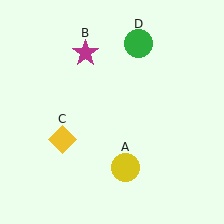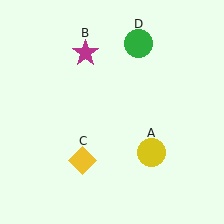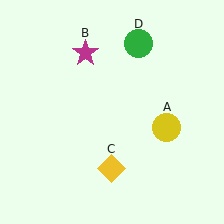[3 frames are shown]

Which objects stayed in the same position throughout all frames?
Magenta star (object B) and green circle (object D) remained stationary.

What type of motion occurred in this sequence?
The yellow circle (object A), yellow diamond (object C) rotated counterclockwise around the center of the scene.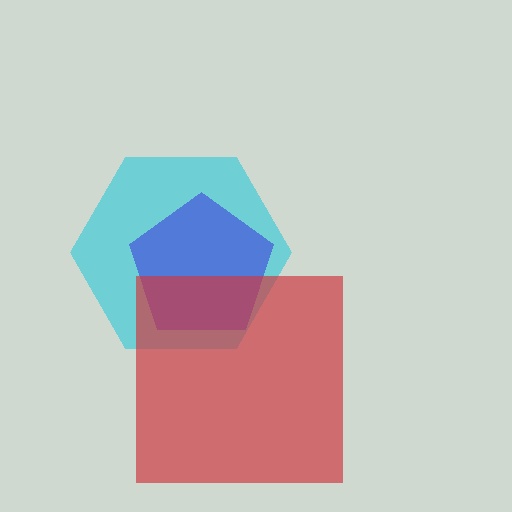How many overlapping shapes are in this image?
There are 3 overlapping shapes in the image.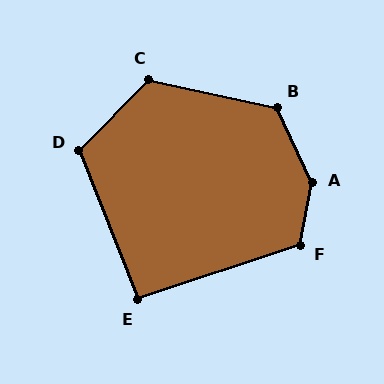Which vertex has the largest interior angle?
A, at approximately 145 degrees.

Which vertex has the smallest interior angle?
E, at approximately 93 degrees.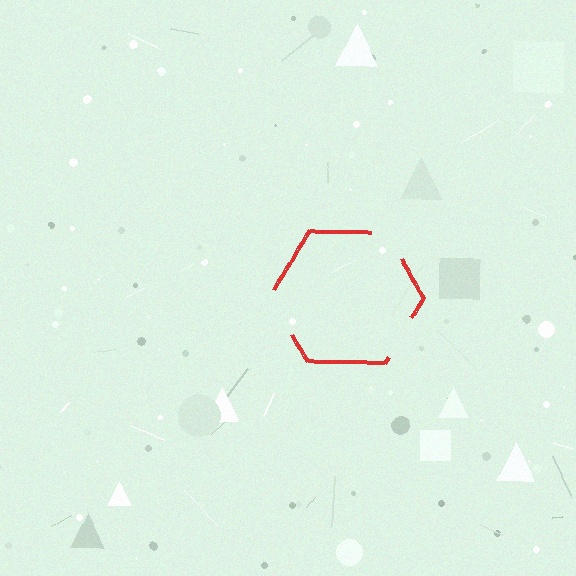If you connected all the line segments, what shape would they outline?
They would outline a hexagon.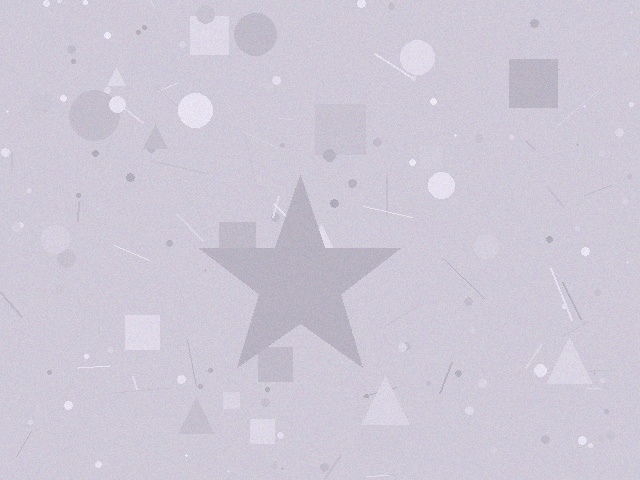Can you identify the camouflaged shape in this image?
The camouflaged shape is a star.